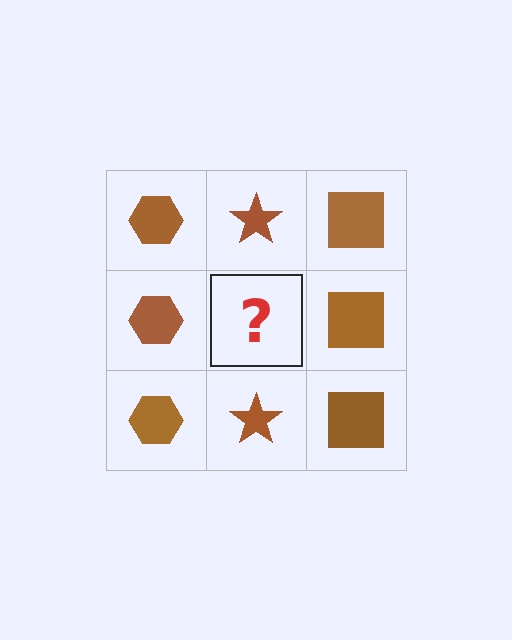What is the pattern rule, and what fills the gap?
The rule is that each column has a consistent shape. The gap should be filled with a brown star.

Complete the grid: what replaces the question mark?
The question mark should be replaced with a brown star.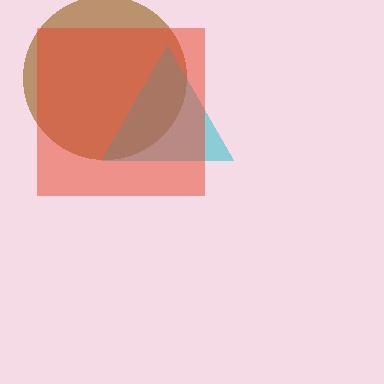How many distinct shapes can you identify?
There are 3 distinct shapes: a brown circle, a cyan triangle, a red square.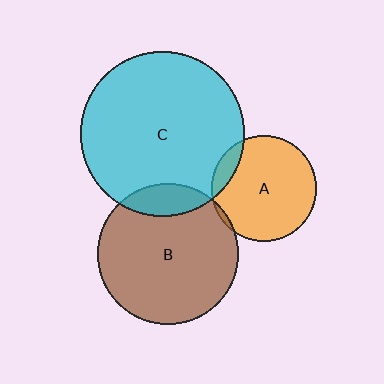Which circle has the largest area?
Circle C (cyan).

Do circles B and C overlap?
Yes.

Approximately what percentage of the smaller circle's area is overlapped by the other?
Approximately 15%.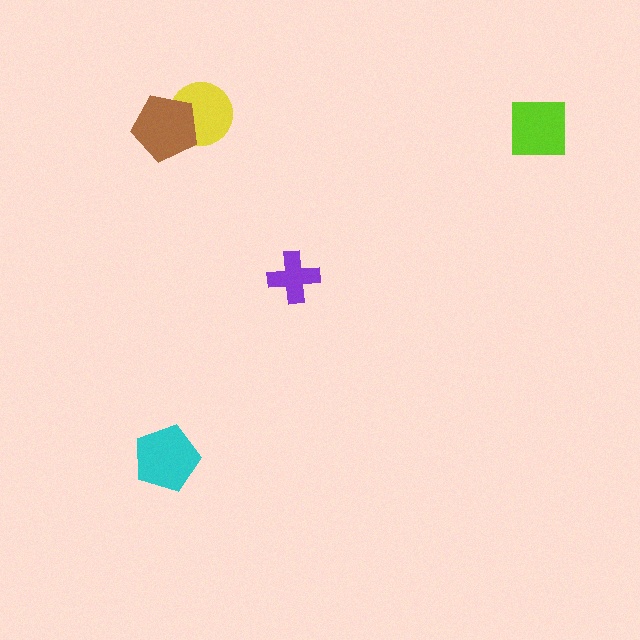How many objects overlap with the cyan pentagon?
0 objects overlap with the cyan pentagon.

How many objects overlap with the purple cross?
0 objects overlap with the purple cross.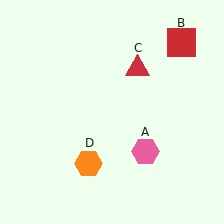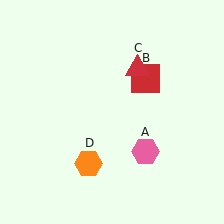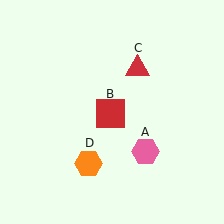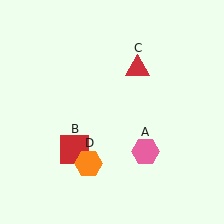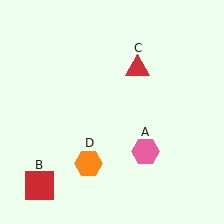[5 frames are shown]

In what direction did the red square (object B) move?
The red square (object B) moved down and to the left.